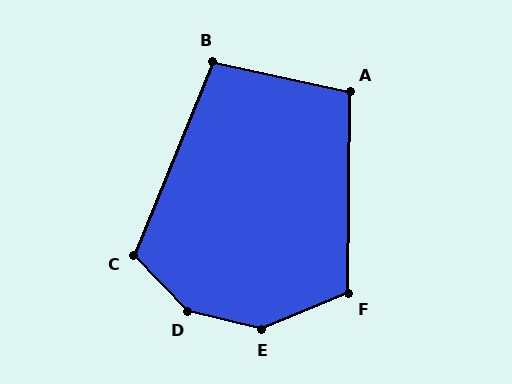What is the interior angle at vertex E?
Approximately 144 degrees (obtuse).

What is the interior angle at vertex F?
Approximately 113 degrees (obtuse).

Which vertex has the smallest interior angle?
B, at approximately 100 degrees.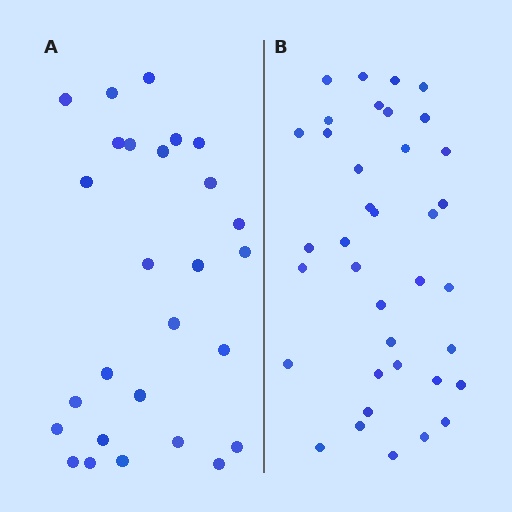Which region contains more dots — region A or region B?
Region B (the right region) has more dots.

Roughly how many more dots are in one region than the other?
Region B has roughly 10 or so more dots than region A.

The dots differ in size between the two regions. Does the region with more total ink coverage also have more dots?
No. Region A has more total ink coverage because its dots are larger, but region B actually contains more individual dots. Total area can be misleading — the number of items is what matters here.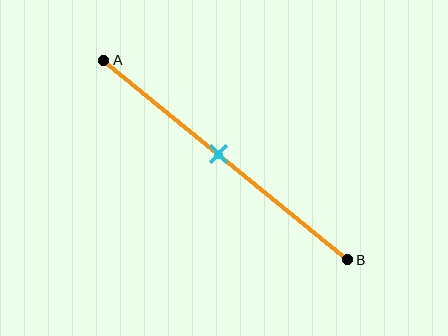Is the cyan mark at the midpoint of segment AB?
Yes, the mark is approximately at the midpoint.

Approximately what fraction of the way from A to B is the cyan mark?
The cyan mark is approximately 45% of the way from A to B.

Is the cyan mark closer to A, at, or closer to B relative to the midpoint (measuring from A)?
The cyan mark is approximately at the midpoint of segment AB.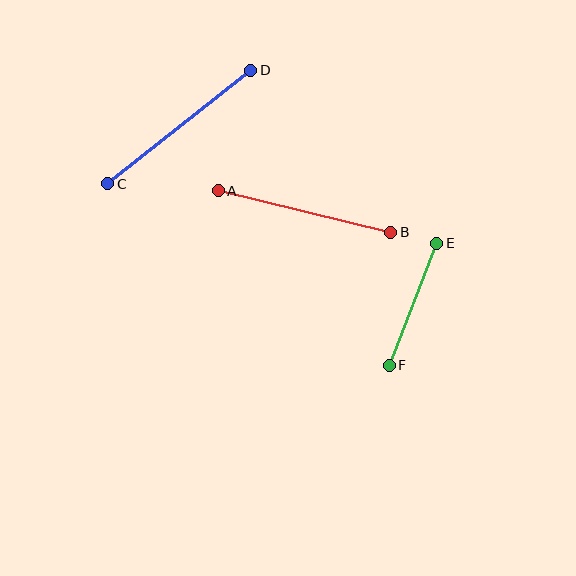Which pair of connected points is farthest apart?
Points C and D are farthest apart.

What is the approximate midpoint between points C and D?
The midpoint is at approximately (179, 127) pixels.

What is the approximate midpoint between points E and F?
The midpoint is at approximately (413, 304) pixels.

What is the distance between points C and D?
The distance is approximately 182 pixels.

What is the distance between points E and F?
The distance is approximately 131 pixels.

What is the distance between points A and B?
The distance is approximately 178 pixels.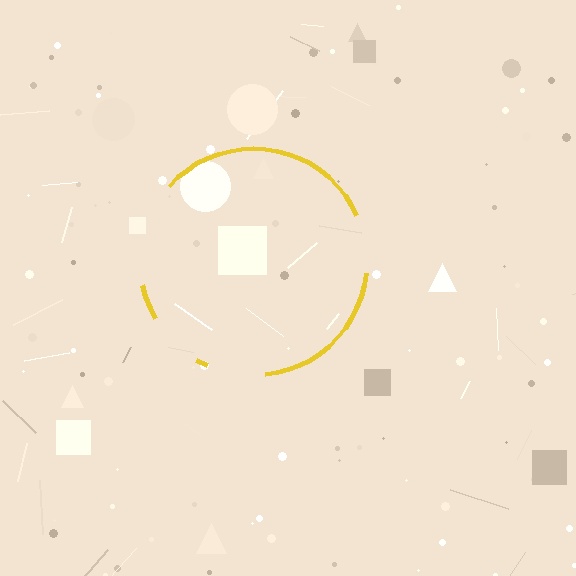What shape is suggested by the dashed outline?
The dashed outline suggests a circle.